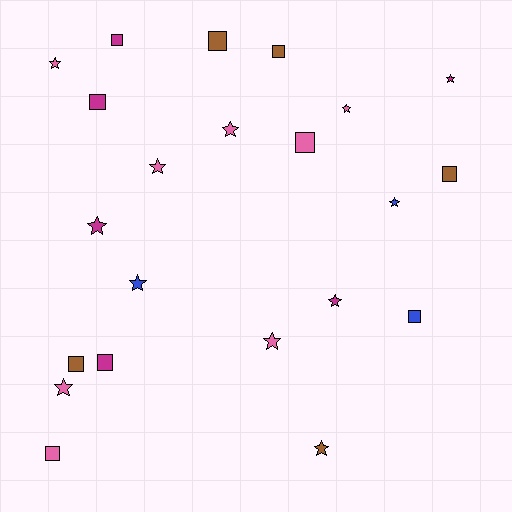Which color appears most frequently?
Pink, with 8 objects.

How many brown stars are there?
There is 1 brown star.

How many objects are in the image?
There are 22 objects.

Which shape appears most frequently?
Star, with 12 objects.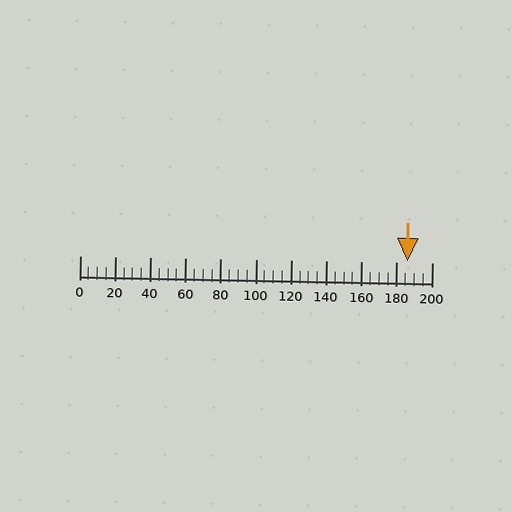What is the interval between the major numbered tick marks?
The major tick marks are spaced 20 units apart.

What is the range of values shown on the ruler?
The ruler shows values from 0 to 200.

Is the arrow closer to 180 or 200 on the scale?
The arrow is closer to 180.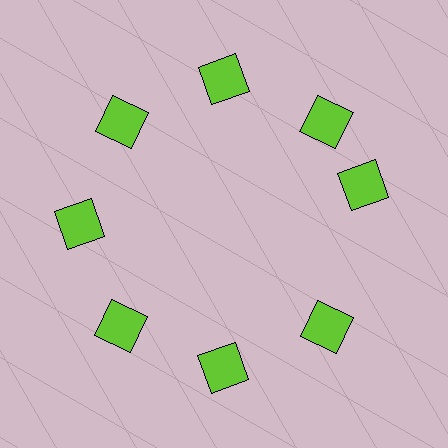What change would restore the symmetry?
The symmetry would be restored by rotating it back into even spacing with its neighbors so that all 8 squares sit at equal angles and equal distance from the center.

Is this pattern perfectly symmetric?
No. The 8 lime squares are arranged in a ring, but one element near the 3 o'clock position is rotated out of alignment along the ring, breaking the 8-fold rotational symmetry.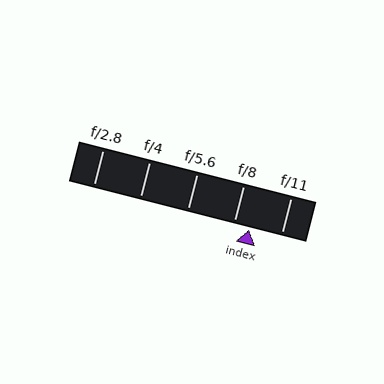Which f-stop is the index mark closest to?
The index mark is closest to f/8.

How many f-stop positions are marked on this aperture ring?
There are 5 f-stop positions marked.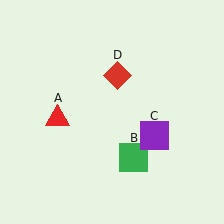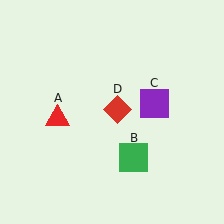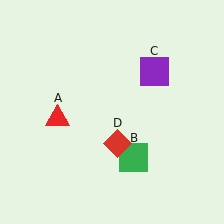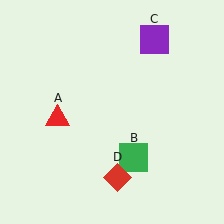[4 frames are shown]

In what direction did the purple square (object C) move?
The purple square (object C) moved up.